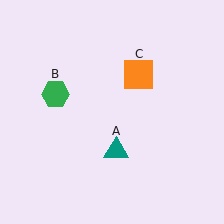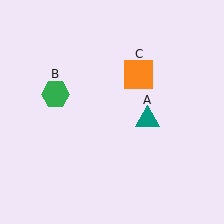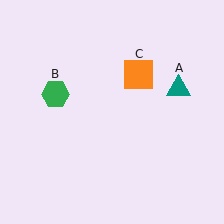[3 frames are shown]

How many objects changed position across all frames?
1 object changed position: teal triangle (object A).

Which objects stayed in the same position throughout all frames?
Green hexagon (object B) and orange square (object C) remained stationary.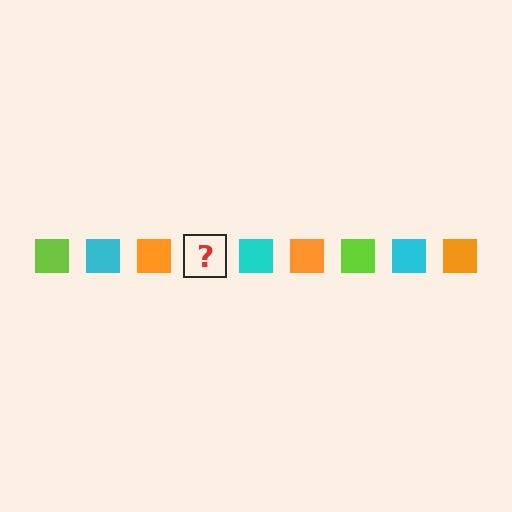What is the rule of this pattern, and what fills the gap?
The rule is that the pattern cycles through lime, cyan, orange squares. The gap should be filled with a lime square.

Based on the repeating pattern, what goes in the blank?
The blank should be a lime square.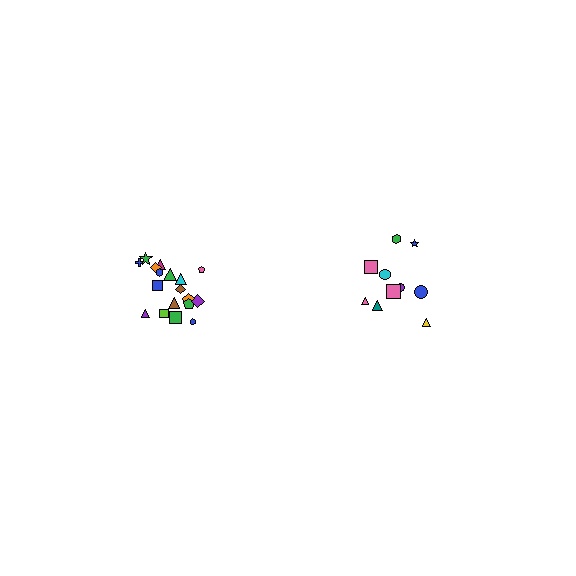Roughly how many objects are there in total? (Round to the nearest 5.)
Roughly 30 objects in total.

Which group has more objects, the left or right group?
The left group.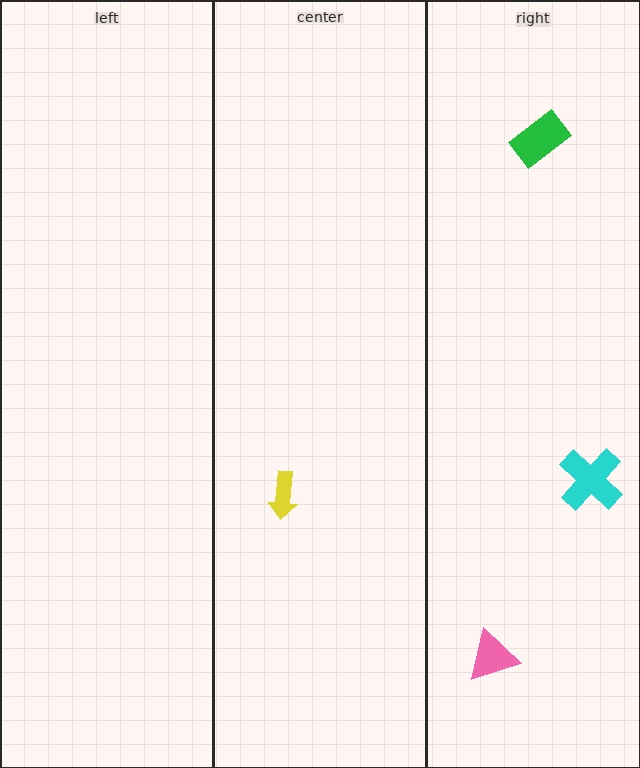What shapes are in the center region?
The yellow arrow.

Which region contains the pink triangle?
The right region.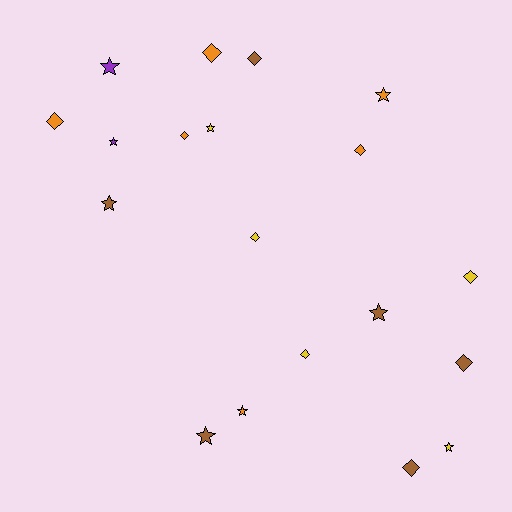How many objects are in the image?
There are 19 objects.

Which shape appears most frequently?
Diamond, with 10 objects.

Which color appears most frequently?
Orange, with 6 objects.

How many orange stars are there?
There are 2 orange stars.